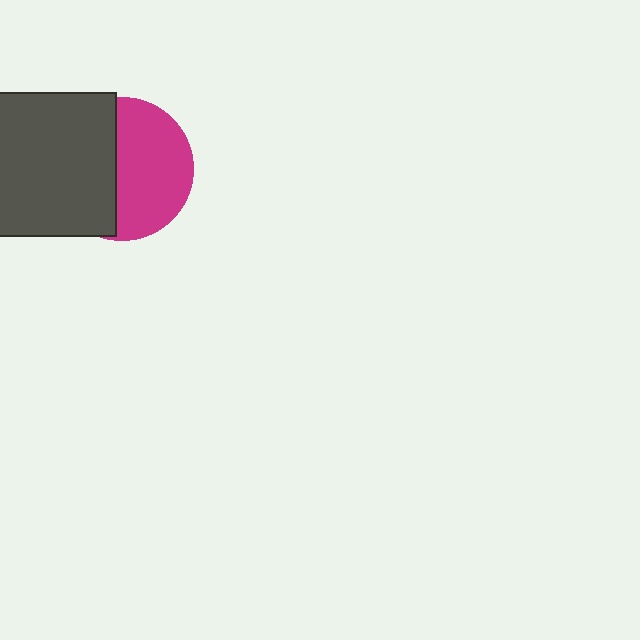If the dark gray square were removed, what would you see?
You would see the complete magenta circle.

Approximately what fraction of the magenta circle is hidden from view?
Roughly 46% of the magenta circle is hidden behind the dark gray square.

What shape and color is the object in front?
The object in front is a dark gray square.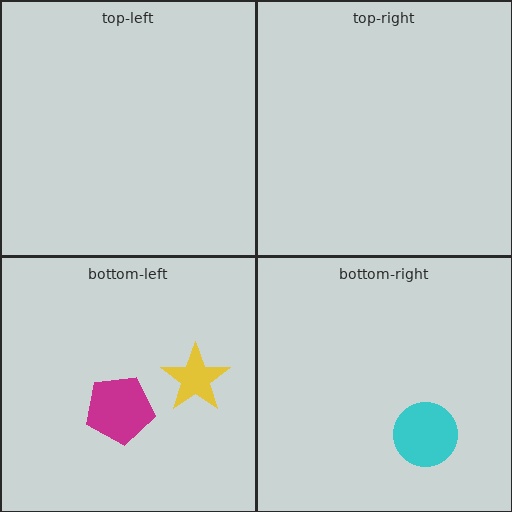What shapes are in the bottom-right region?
The cyan circle.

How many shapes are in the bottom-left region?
2.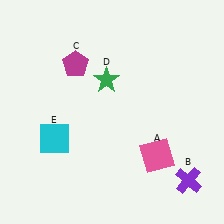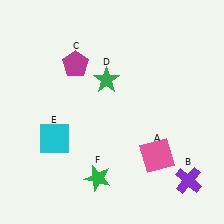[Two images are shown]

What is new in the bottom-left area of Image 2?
A green star (F) was added in the bottom-left area of Image 2.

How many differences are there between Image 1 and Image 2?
There is 1 difference between the two images.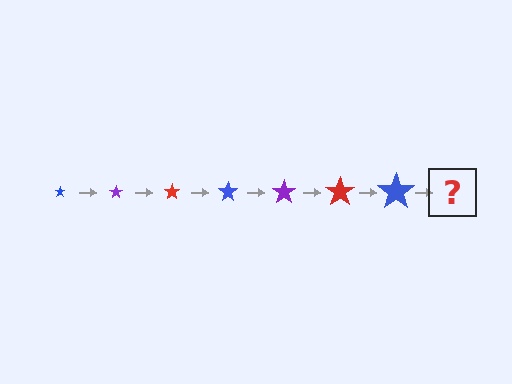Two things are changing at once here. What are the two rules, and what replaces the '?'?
The two rules are that the star grows larger each step and the color cycles through blue, purple, and red. The '?' should be a purple star, larger than the previous one.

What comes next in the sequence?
The next element should be a purple star, larger than the previous one.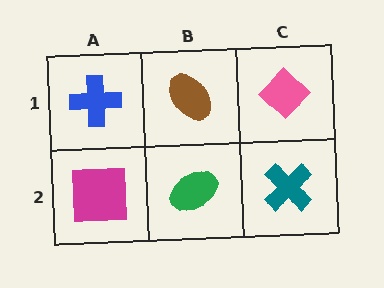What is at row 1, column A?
A blue cross.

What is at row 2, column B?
A green ellipse.